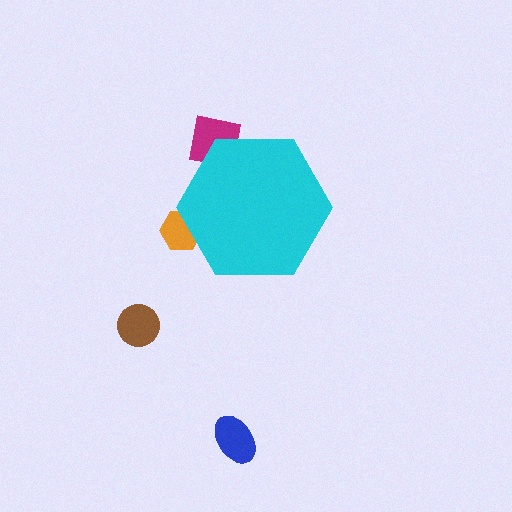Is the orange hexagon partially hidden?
Yes, the orange hexagon is partially hidden behind the cyan hexagon.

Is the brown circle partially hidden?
No, the brown circle is fully visible.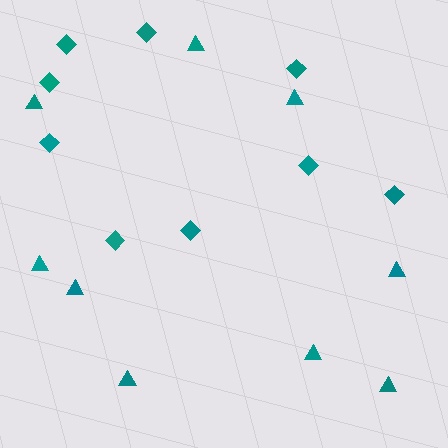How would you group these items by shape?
There are 2 groups: one group of diamonds (9) and one group of triangles (9).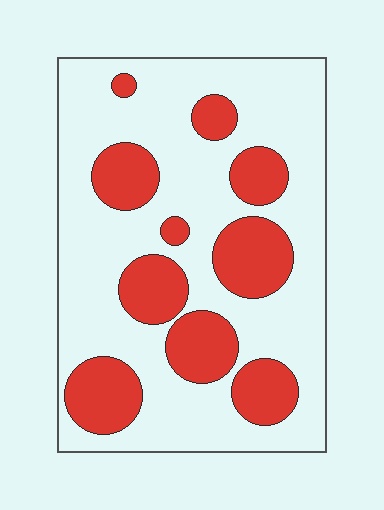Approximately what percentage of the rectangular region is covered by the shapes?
Approximately 30%.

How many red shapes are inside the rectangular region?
10.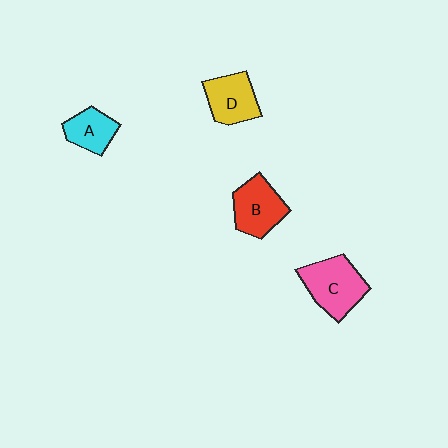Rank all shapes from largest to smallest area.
From largest to smallest: C (pink), B (red), D (yellow), A (cyan).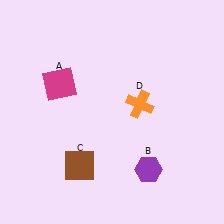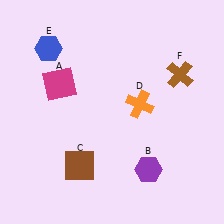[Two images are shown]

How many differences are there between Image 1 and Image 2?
There are 2 differences between the two images.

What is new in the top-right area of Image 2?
A brown cross (F) was added in the top-right area of Image 2.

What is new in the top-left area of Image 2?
A blue hexagon (E) was added in the top-left area of Image 2.